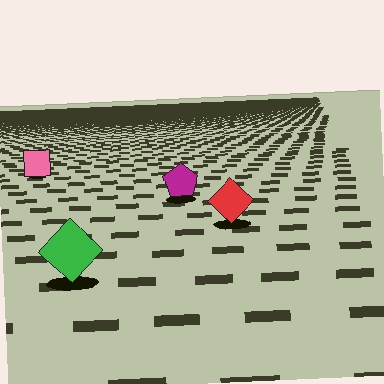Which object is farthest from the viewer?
The pink square is farthest from the viewer. It appears smaller and the ground texture around it is denser.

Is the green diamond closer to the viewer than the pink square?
Yes. The green diamond is closer — you can tell from the texture gradient: the ground texture is coarser near it.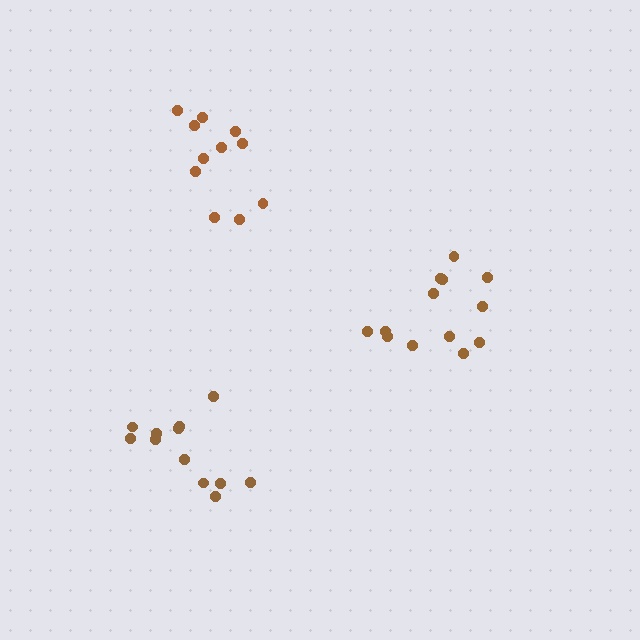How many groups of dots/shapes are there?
There are 3 groups.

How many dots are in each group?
Group 1: 11 dots, Group 2: 12 dots, Group 3: 13 dots (36 total).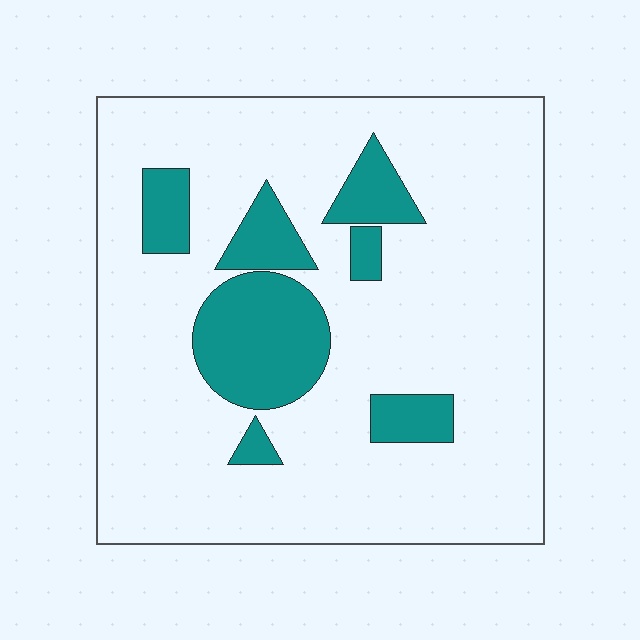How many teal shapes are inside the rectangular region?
7.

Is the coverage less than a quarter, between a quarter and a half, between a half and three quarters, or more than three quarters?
Less than a quarter.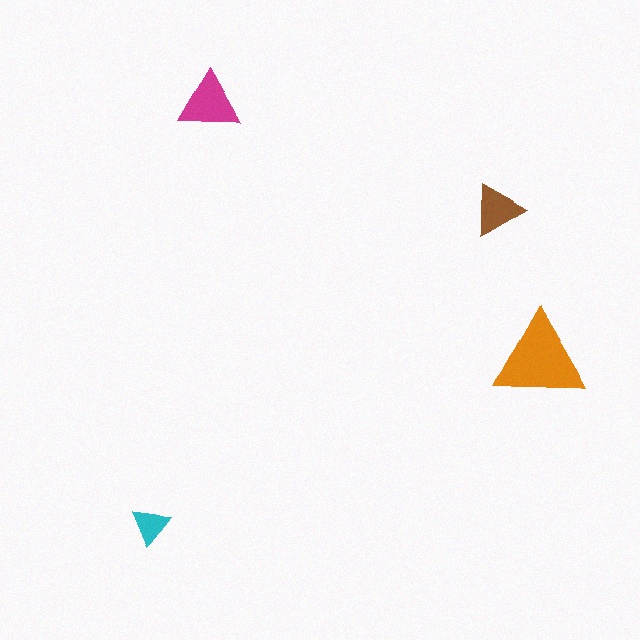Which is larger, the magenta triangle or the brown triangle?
The magenta one.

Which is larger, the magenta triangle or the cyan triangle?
The magenta one.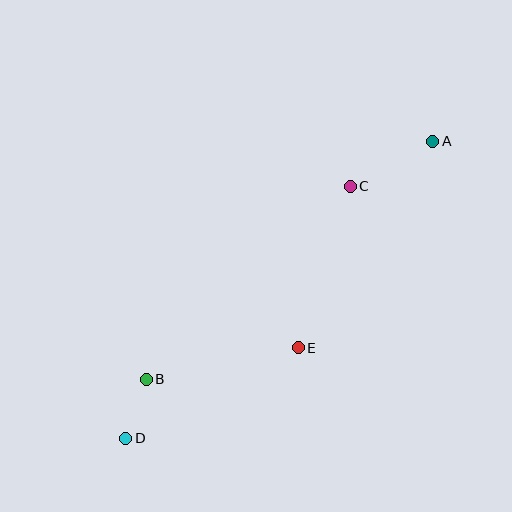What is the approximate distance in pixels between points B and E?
The distance between B and E is approximately 155 pixels.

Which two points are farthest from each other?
Points A and D are farthest from each other.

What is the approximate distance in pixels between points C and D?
The distance between C and D is approximately 337 pixels.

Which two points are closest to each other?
Points B and D are closest to each other.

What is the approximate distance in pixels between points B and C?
The distance between B and C is approximately 281 pixels.